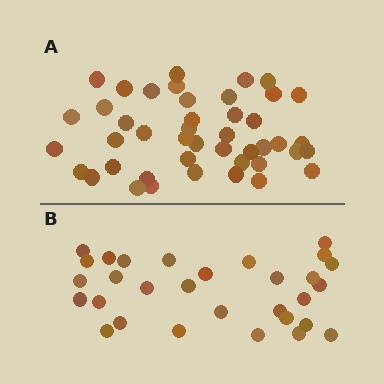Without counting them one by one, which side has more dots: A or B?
Region A (the top region) has more dots.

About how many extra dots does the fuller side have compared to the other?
Region A has approximately 15 more dots than region B.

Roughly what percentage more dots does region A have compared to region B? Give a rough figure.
About 45% more.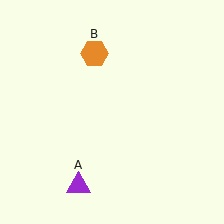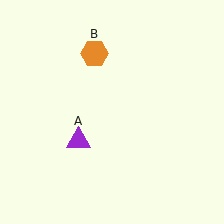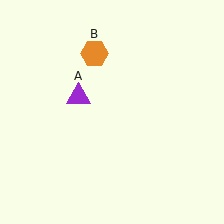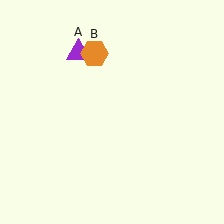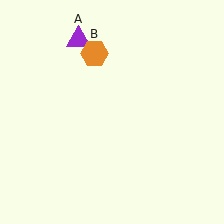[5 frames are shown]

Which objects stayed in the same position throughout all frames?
Orange hexagon (object B) remained stationary.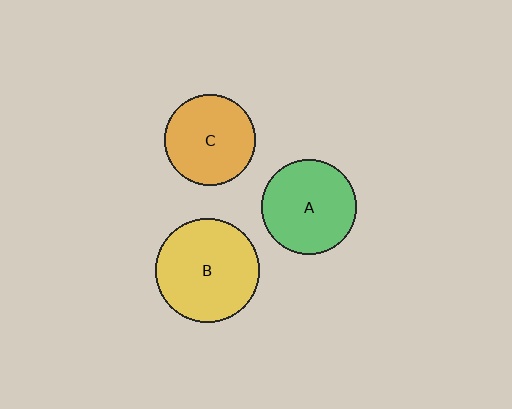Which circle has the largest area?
Circle B (yellow).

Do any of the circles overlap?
No, none of the circles overlap.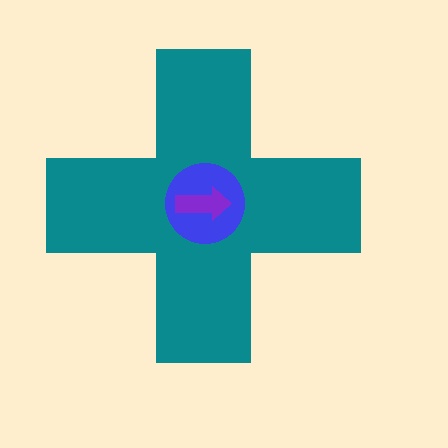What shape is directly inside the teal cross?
The blue circle.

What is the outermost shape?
The teal cross.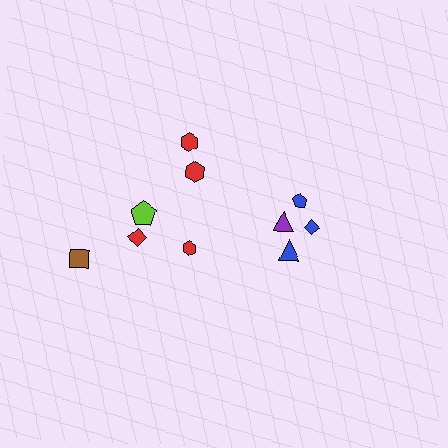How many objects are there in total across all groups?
There are 10 objects.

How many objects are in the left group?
There are 6 objects.